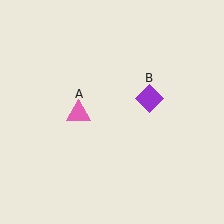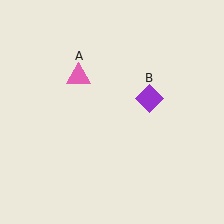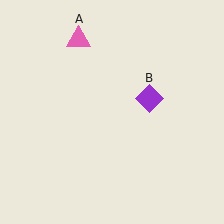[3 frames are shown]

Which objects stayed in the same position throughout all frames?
Purple diamond (object B) remained stationary.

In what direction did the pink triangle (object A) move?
The pink triangle (object A) moved up.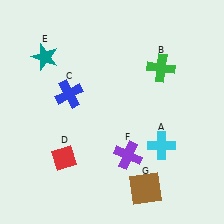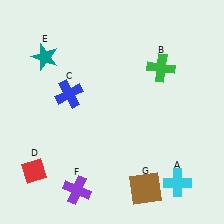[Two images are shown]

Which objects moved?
The objects that moved are: the cyan cross (A), the red diamond (D), the purple cross (F).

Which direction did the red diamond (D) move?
The red diamond (D) moved left.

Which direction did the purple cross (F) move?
The purple cross (F) moved left.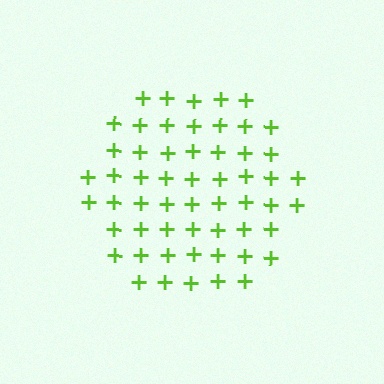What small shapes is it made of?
It is made of small plus signs.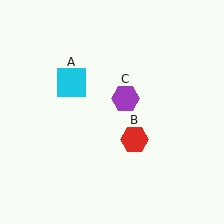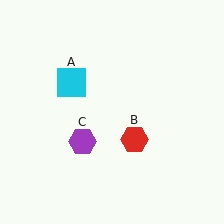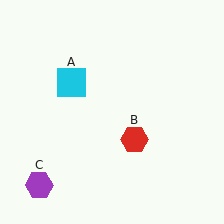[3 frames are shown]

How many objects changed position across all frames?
1 object changed position: purple hexagon (object C).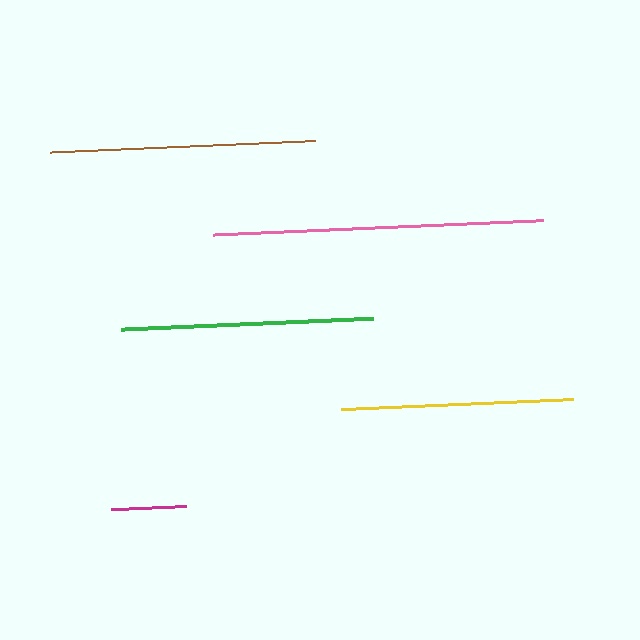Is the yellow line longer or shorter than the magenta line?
The yellow line is longer than the magenta line.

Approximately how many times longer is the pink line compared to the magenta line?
The pink line is approximately 4.4 times the length of the magenta line.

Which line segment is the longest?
The pink line is the longest at approximately 330 pixels.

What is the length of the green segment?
The green segment is approximately 253 pixels long.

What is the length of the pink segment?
The pink segment is approximately 330 pixels long.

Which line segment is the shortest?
The magenta line is the shortest at approximately 74 pixels.